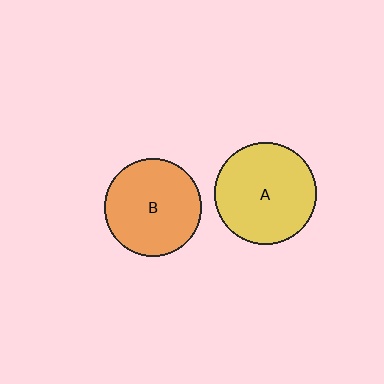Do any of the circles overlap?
No, none of the circles overlap.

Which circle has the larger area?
Circle A (yellow).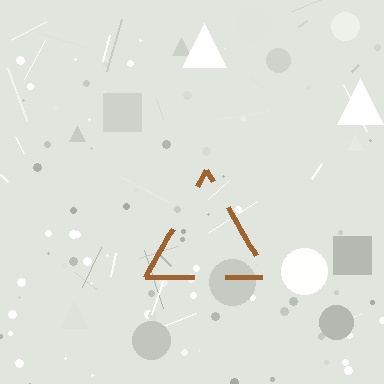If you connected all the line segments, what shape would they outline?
They would outline a triangle.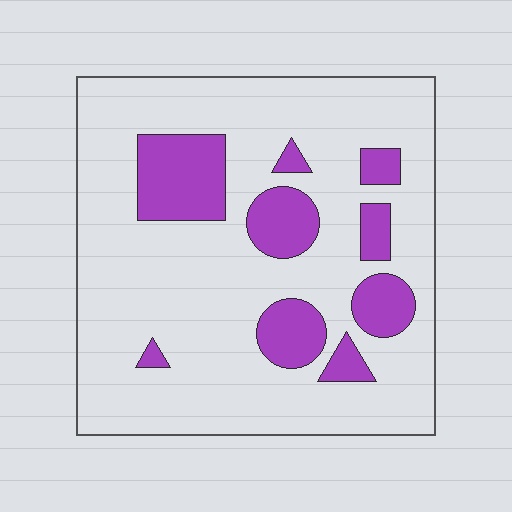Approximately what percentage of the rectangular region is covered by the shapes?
Approximately 20%.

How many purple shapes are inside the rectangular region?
9.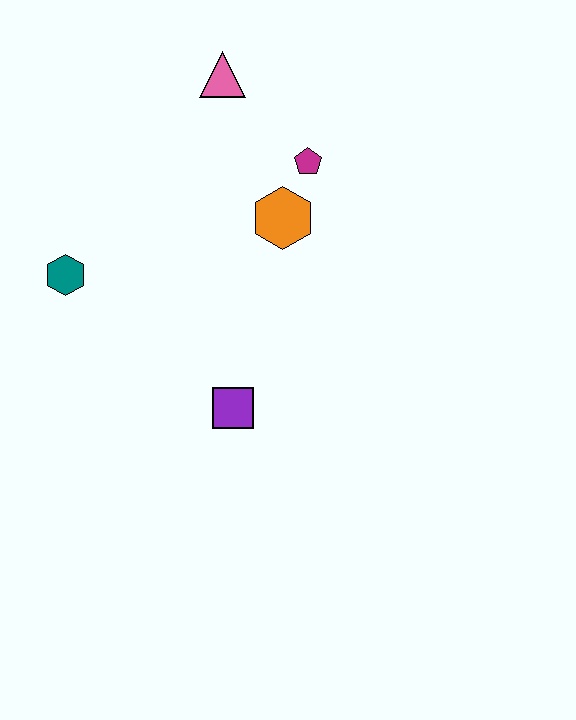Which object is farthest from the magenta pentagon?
The teal hexagon is farthest from the magenta pentagon.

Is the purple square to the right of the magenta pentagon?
No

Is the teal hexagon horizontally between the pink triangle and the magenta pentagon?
No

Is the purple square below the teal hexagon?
Yes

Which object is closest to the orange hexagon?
The magenta pentagon is closest to the orange hexagon.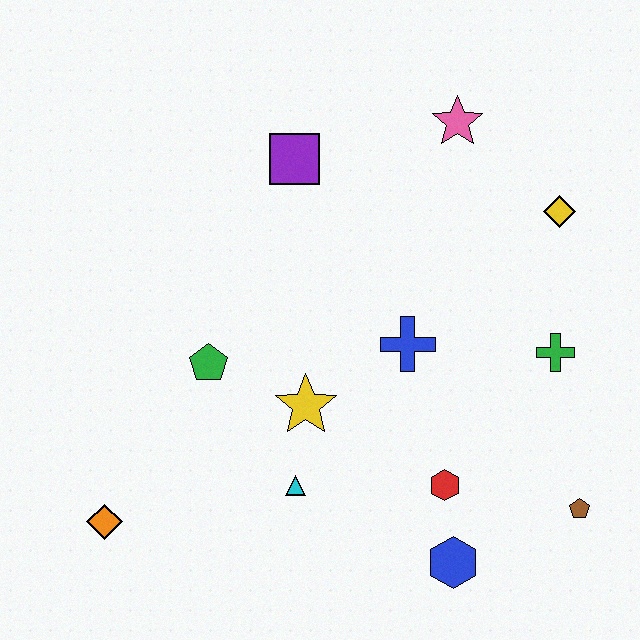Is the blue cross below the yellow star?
No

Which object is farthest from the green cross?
The orange diamond is farthest from the green cross.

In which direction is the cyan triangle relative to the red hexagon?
The cyan triangle is to the left of the red hexagon.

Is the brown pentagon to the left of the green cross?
No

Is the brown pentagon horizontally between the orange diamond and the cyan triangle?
No